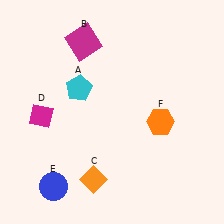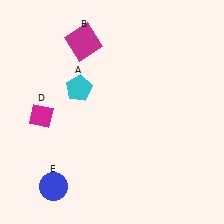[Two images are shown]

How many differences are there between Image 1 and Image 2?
There are 2 differences between the two images.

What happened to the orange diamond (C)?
The orange diamond (C) was removed in Image 2. It was in the bottom-left area of Image 1.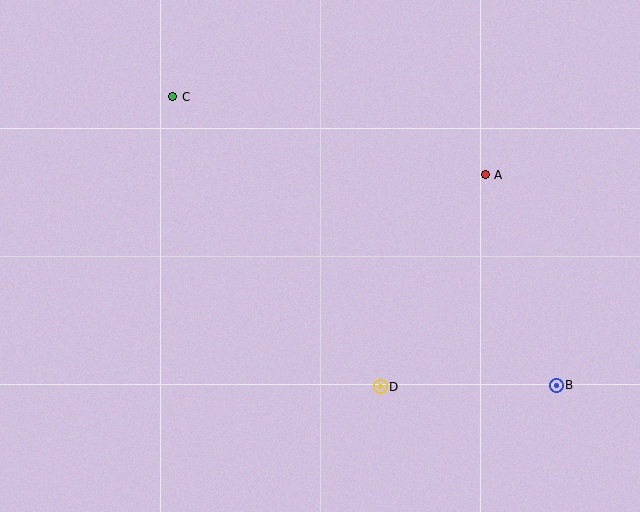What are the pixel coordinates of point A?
Point A is at (485, 175).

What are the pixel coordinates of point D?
Point D is at (380, 387).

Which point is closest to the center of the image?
Point D at (380, 387) is closest to the center.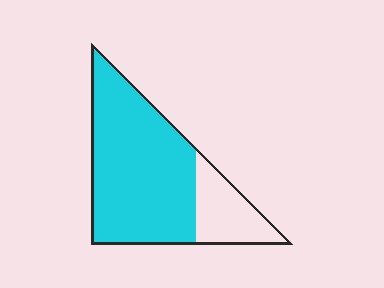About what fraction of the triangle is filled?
About three quarters (3/4).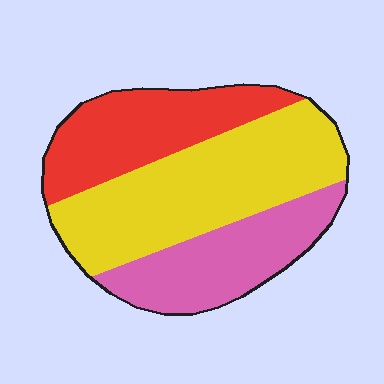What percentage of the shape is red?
Red covers about 30% of the shape.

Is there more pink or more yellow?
Yellow.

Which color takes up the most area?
Yellow, at roughly 45%.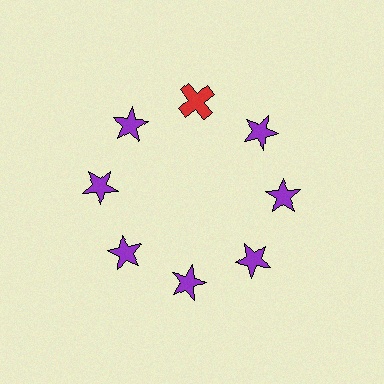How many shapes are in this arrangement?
There are 8 shapes arranged in a ring pattern.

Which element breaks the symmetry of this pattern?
The red cross at roughly the 12 o'clock position breaks the symmetry. All other shapes are purple stars.